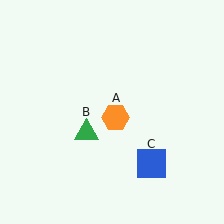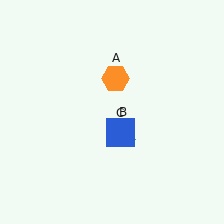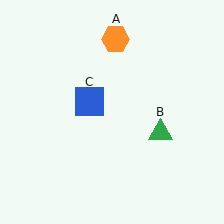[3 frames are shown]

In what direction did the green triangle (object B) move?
The green triangle (object B) moved right.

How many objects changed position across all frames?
3 objects changed position: orange hexagon (object A), green triangle (object B), blue square (object C).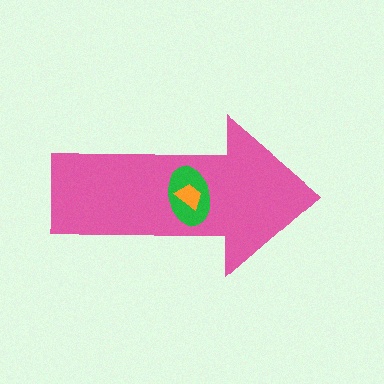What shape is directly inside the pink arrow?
The green ellipse.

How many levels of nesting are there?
3.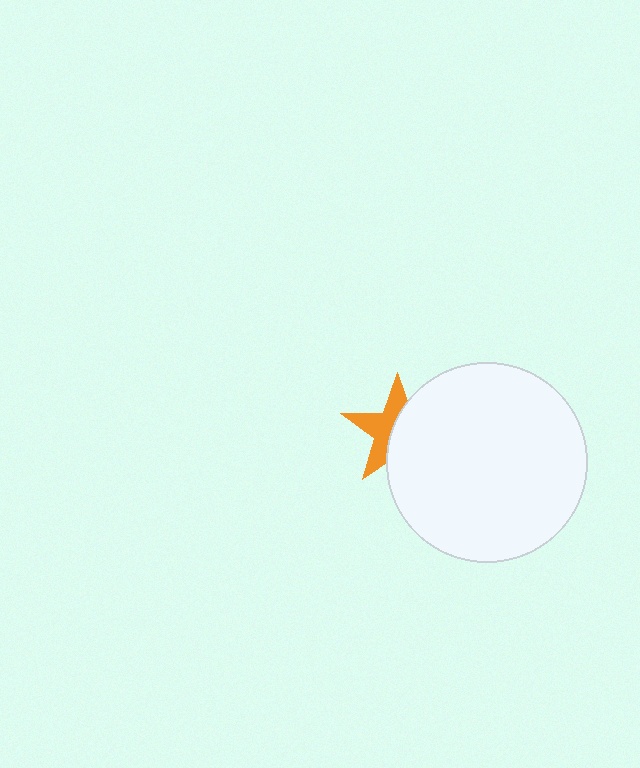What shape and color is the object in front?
The object in front is a white circle.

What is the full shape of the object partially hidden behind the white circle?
The partially hidden object is an orange star.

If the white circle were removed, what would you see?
You would see the complete orange star.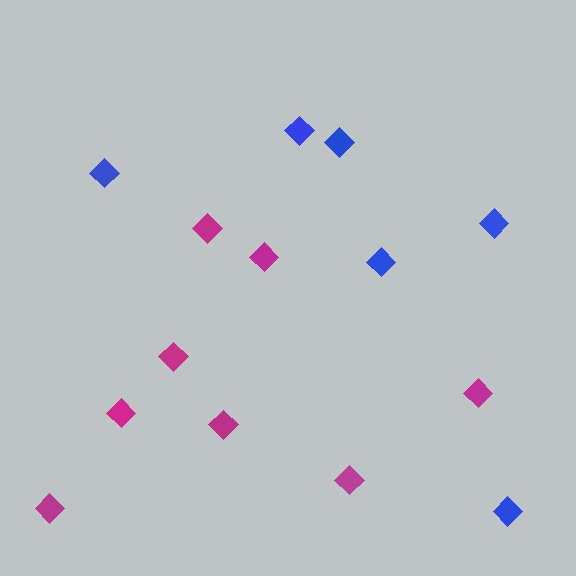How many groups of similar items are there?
There are 2 groups: one group of blue diamonds (6) and one group of magenta diamonds (8).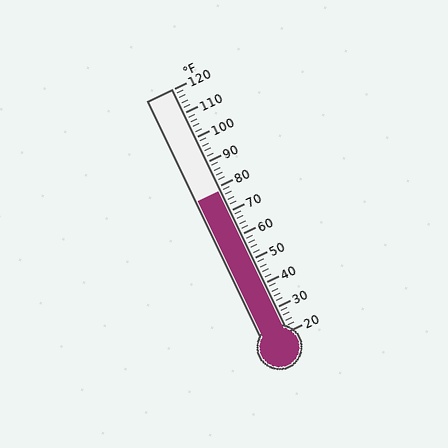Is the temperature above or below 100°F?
The temperature is below 100°F.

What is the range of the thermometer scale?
The thermometer scale ranges from 20°F to 120°F.